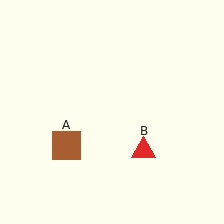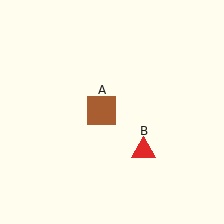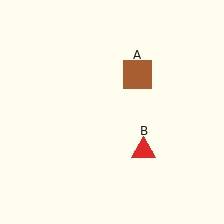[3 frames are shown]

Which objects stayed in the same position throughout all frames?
Red triangle (object B) remained stationary.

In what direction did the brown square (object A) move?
The brown square (object A) moved up and to the right.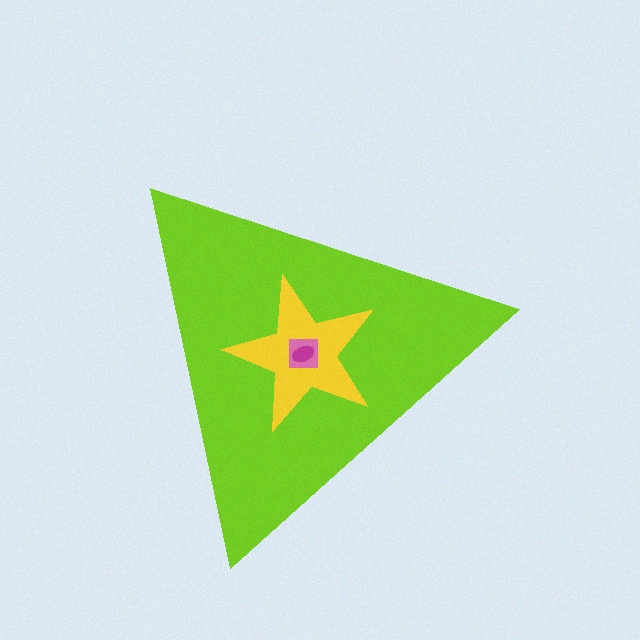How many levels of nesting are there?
4.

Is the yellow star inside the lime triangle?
Yes.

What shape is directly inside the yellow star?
The pink square.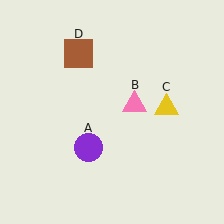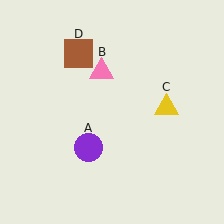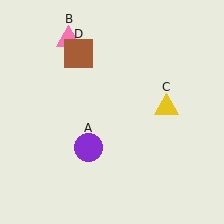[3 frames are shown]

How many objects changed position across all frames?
1 object changed position: pink triangle (object B).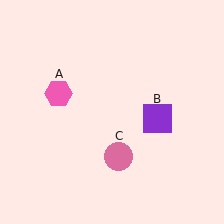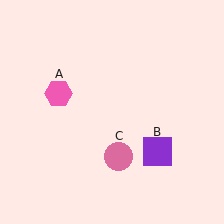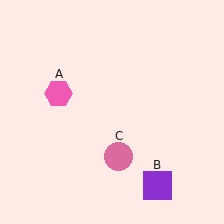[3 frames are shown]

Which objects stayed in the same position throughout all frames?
Pink hexagon (object A) and pink circle (object C) remained stationary.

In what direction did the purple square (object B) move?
The purple square (object B) moved down.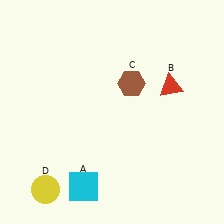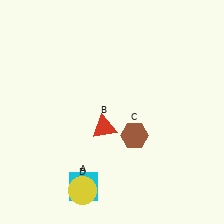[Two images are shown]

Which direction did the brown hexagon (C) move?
The brown hexagon (C) moved down.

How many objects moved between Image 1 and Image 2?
3 objects moved between the two images.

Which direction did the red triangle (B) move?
The red triangle (B) moved left.